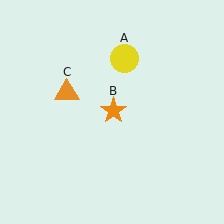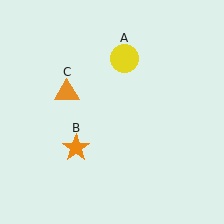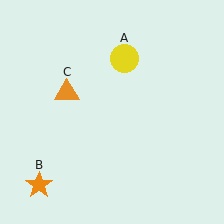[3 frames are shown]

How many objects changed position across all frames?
1 object changed position: orange star (object B).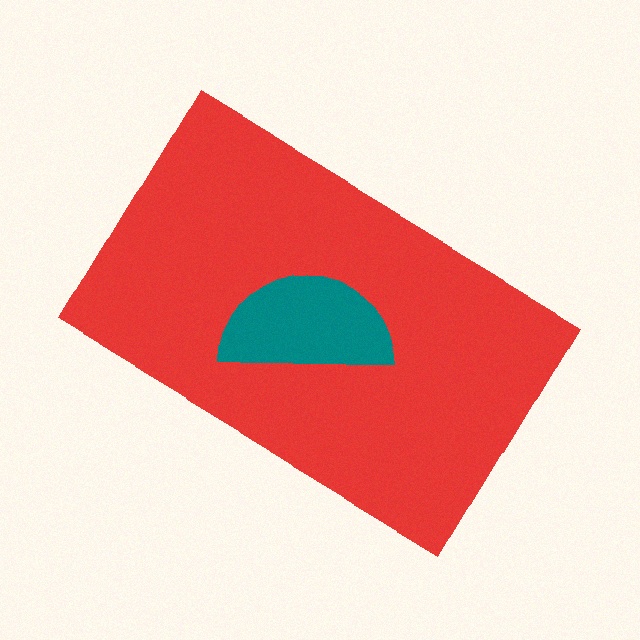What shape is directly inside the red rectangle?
The teal semicircle.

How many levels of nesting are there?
2.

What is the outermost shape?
The red rectangle.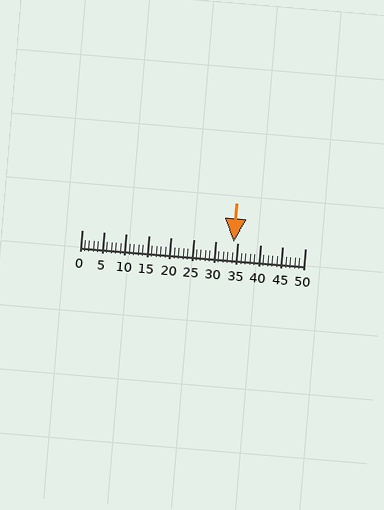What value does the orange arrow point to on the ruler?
The orange arrow points to approximately 34.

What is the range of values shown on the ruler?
The ruler shows values from 0 to 50.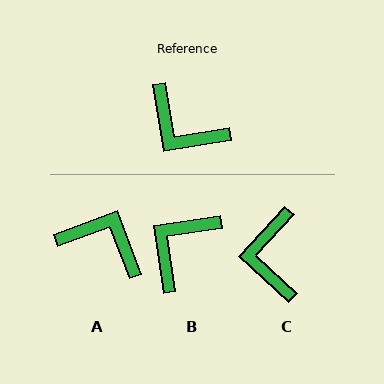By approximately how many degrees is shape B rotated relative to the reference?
Approximately 91 degrees clockwise.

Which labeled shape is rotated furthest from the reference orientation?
A, about 169 degrees away.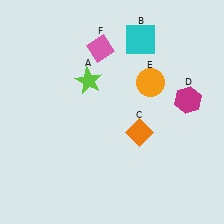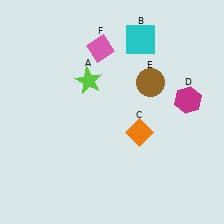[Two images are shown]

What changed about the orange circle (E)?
In Image 1, E is orange. In Image 2, it changed to brown.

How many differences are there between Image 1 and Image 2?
There is 1 difference between the two images.